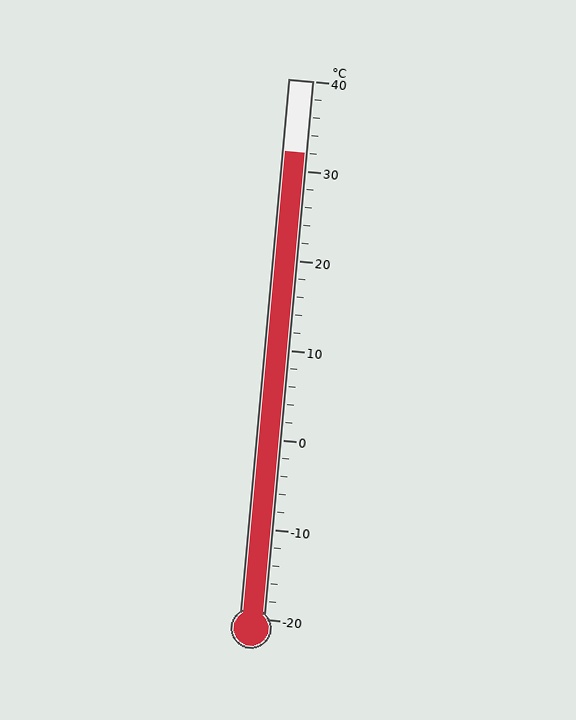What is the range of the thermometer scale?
The thermometer scale ranges from -20°C to 40°C.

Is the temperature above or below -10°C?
The temperature is above -10°C.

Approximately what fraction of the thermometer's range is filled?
The thermometer is filled to approximately 85% of its range.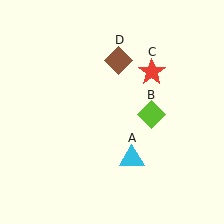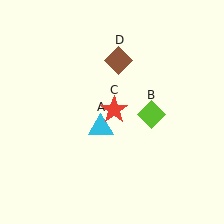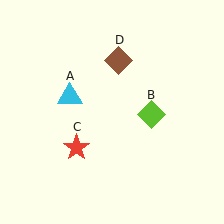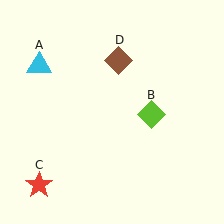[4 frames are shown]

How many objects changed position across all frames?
2 objects changed position: cyan triangle (object A), red star (object C).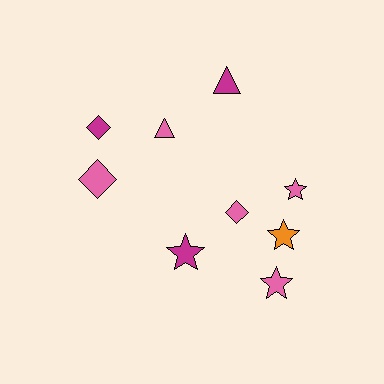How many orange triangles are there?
There are no orange triangles.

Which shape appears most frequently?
Star, with 4 objects.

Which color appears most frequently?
Pink, with 5 objects.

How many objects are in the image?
There are 9 objects.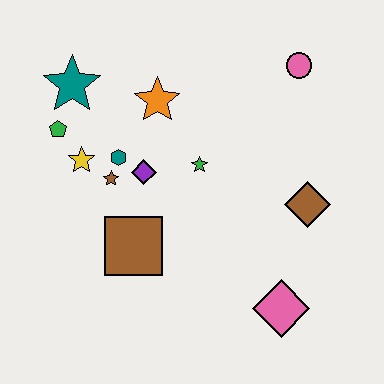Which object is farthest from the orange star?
The pink diamond is farthest from the orange star.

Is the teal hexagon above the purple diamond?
Yes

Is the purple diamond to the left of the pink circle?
Yes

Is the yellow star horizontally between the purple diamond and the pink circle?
No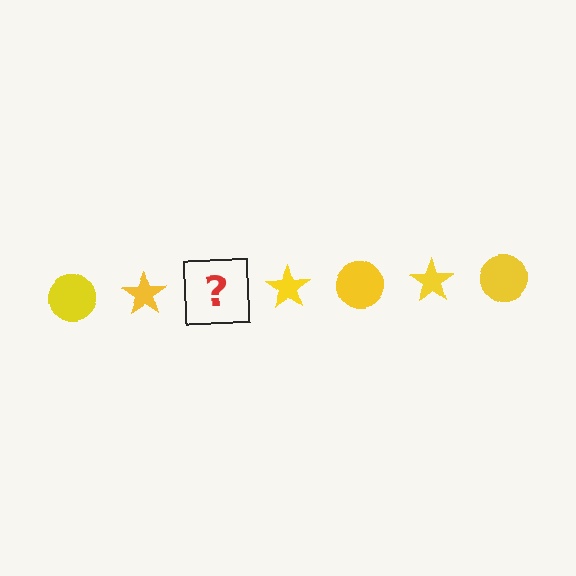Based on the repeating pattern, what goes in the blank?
The blank should be a yellow circle.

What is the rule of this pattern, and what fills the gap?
The rule is that the pattern cycles through circle, star shapes in yellow. The gap should be filled with a yellow circle.